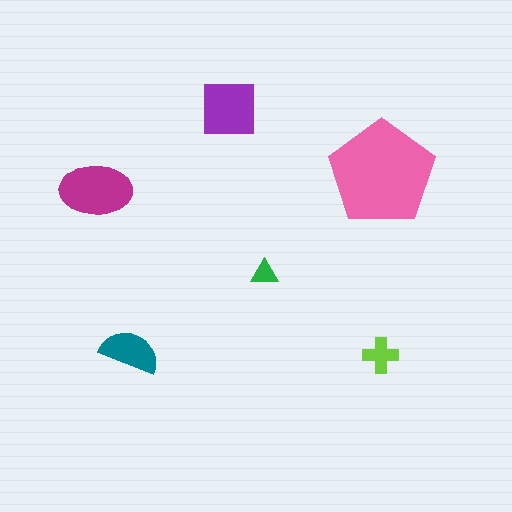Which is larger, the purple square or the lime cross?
The purple square.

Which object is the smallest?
The green triangle.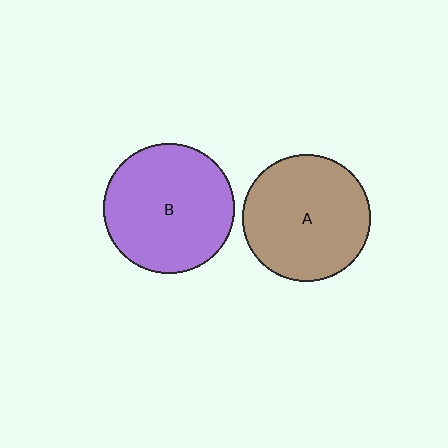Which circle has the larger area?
Circle B (purple).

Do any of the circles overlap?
No, none of the circles overlap.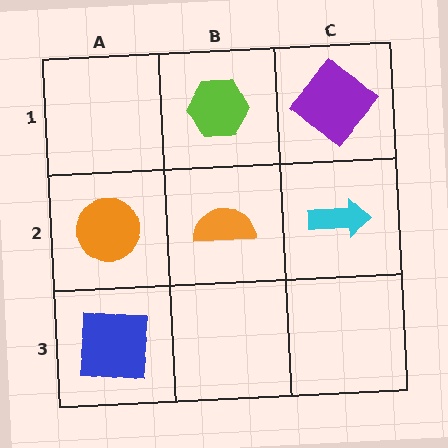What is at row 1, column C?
A purple diamond.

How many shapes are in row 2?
3 shapes.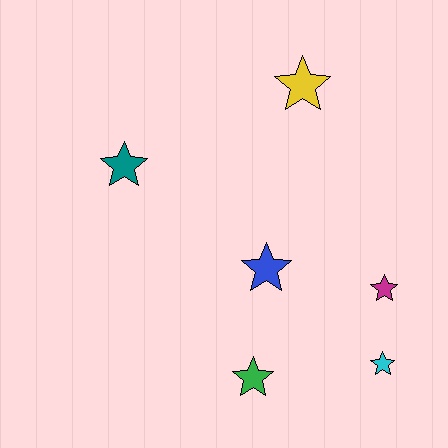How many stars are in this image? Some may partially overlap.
There are 6 stars.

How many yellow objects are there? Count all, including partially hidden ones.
There is 1 yellow object.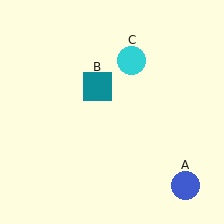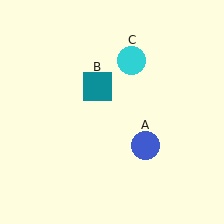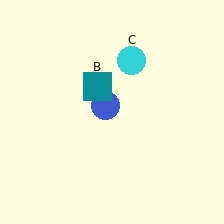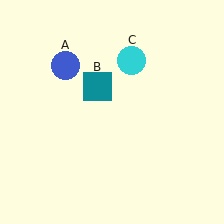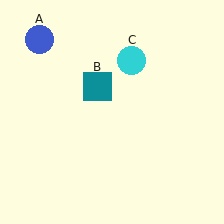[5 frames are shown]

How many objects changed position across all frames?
1 object changed position: blue circle (object A).